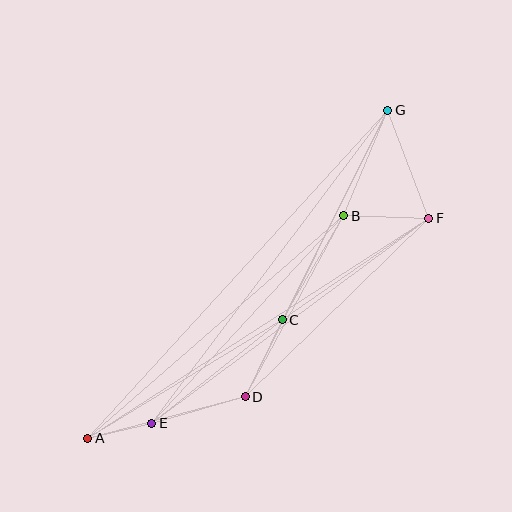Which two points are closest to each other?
Points A and E are closest to each other.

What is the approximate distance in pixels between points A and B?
The distance between A and B is approximately 339 pixels.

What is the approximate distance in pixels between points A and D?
The distance between A and D is approximately 163 pixels.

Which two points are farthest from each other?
Points A and G are farthest from each other.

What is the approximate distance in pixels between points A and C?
The distance between A and C is approximately 228 pixels.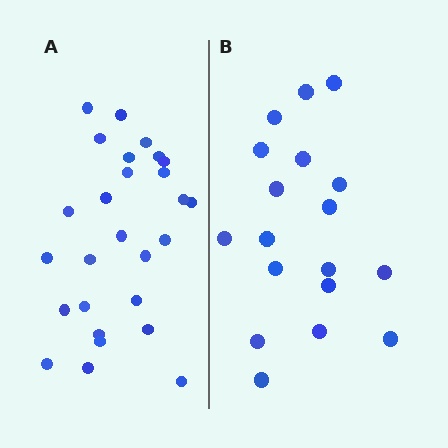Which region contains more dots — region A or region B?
Region A (the left region) has more dots.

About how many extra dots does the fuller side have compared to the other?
Region A has roughly 8 or so more dots than region B.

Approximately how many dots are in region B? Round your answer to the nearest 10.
About 20 dots. (The exact count is 18, which rounds to 20.)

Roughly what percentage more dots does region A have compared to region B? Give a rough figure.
About 50% more.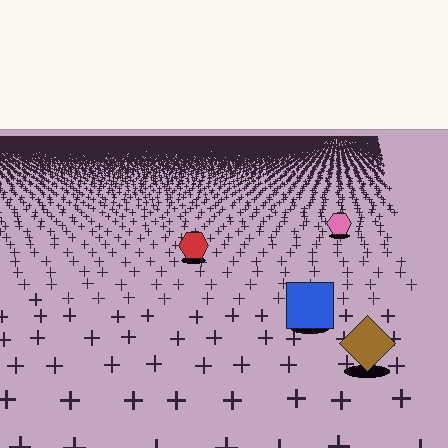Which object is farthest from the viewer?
The pink hexagon is farthest from the viewer. It appears smaller and the ground texture around it is denser.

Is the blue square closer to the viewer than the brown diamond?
No. The brown diamond is closer — you can tell from the texture gradient: the ground texture is coarser near it.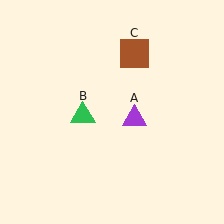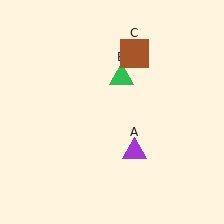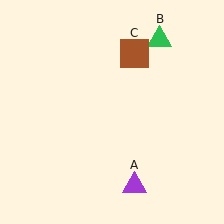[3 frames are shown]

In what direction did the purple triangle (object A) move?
The purple triangle (object A) moved down.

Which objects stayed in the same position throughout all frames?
Brown square (object C) remained stationary.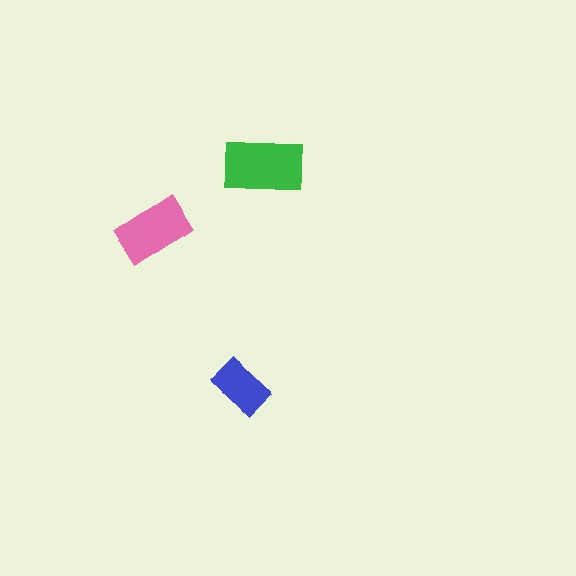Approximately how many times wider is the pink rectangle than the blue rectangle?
About 1.5 times wider.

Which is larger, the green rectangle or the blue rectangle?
The green one.